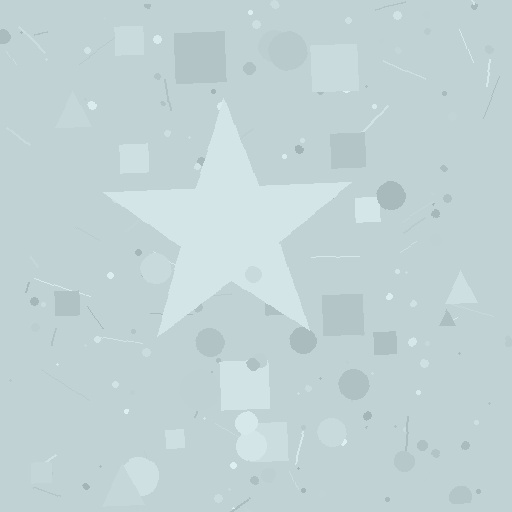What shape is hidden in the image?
A star is hidden in the image.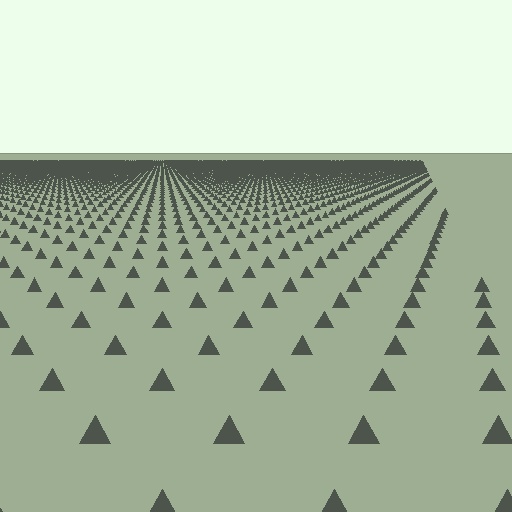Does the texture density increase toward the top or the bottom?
Density increases toward the top.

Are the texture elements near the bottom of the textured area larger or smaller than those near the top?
Larger. Near the bottom, elements are closer to the viewer and appear at a bigger on-screen size.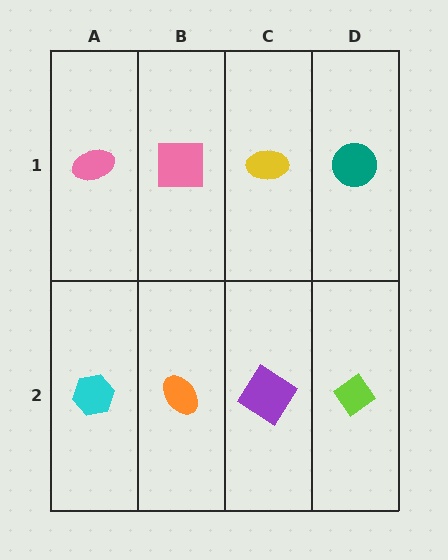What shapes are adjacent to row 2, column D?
A teal circle (row 1, column D), a purple diamond (row 2, column C).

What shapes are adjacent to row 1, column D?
A lime diamond (row 2, column D), a yellow ellipse (row 1, column C).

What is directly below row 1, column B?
An orange ellipse.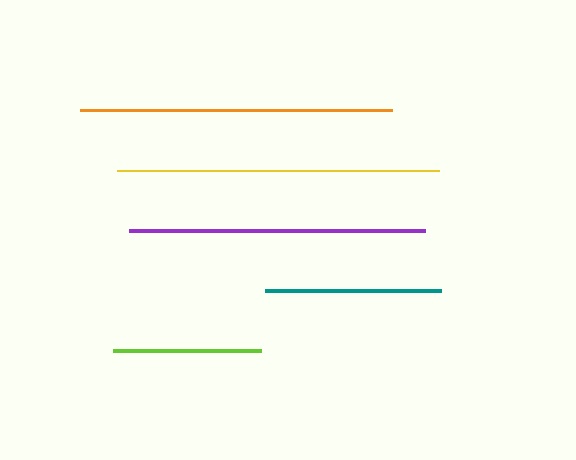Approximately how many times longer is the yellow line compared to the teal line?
The yellow line is approximately 1.8 times the length of the teal line.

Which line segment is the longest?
The yellow line is the longest at approximately 322 pixels.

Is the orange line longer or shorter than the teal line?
The orange line is longer than the teal line.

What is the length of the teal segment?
The teal segment is approximately 175 pixels long.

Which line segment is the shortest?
The lime line is the shortest at approximately 148 pixels.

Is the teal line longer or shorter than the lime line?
The teal line is longer than the lime line.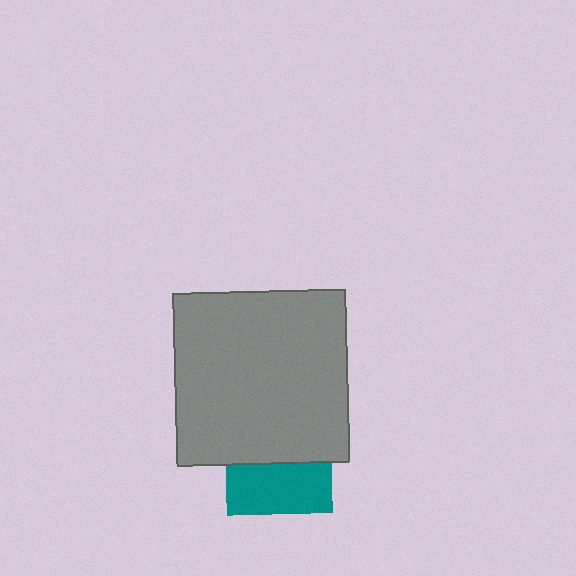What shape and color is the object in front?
The object in front is a gray square.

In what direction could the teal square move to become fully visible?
The teal square could move down. That would shift it out from behind the gray square entirely.